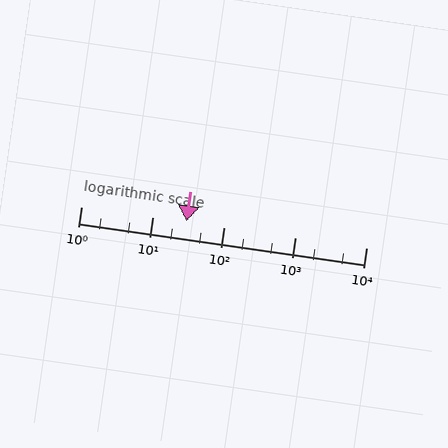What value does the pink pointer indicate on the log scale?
The pointer indicates approximately 30.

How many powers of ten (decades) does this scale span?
The scale spans 4 decades, from 1 to 10000.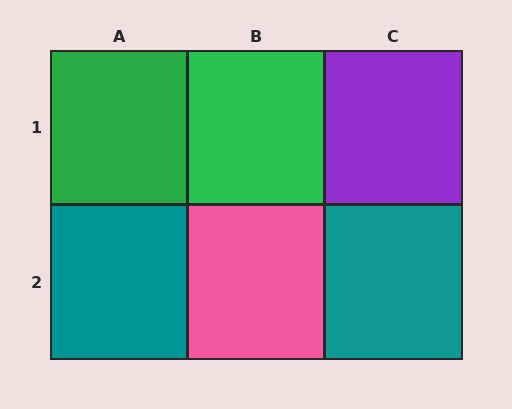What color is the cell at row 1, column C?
Purple.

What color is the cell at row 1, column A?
Green.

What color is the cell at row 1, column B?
Green.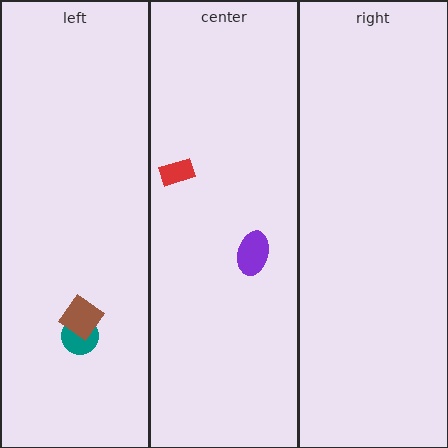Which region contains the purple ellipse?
The center region.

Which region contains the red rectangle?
The center region.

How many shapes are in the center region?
2.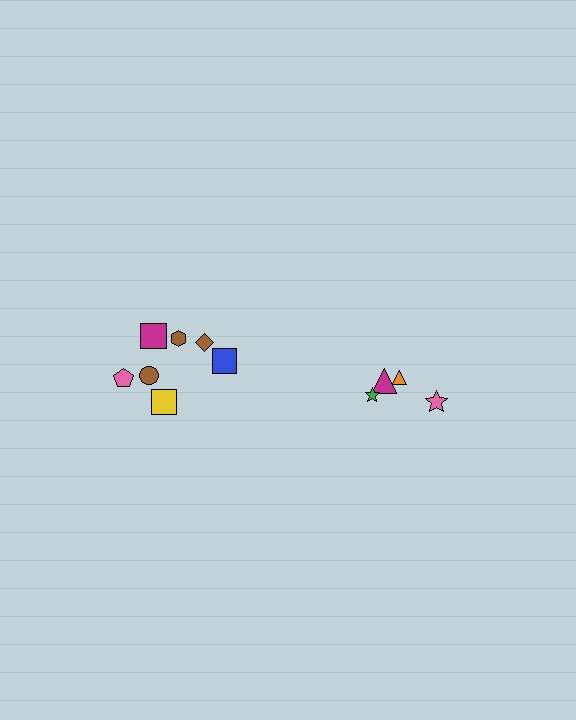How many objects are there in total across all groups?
There are 11 objects.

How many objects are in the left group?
There are 7 objects.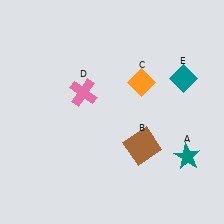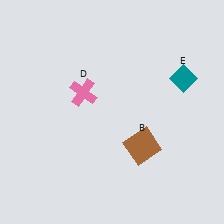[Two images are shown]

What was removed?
The teal star (A), the orange diamond (C) were removed in Image 2.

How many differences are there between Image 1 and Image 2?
There are 2 differences between the two images.